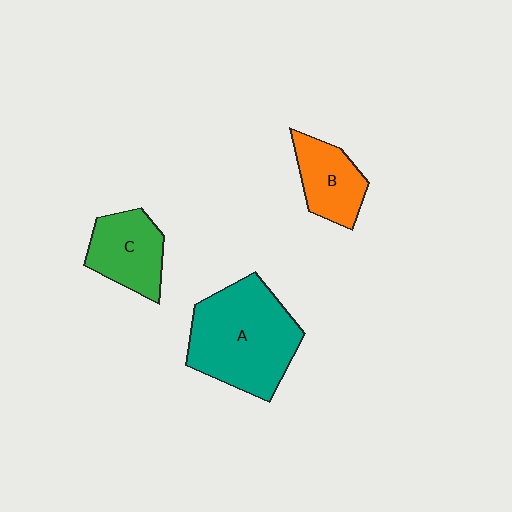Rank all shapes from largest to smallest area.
From largest to smallest: A (teal), C (green), B (orange).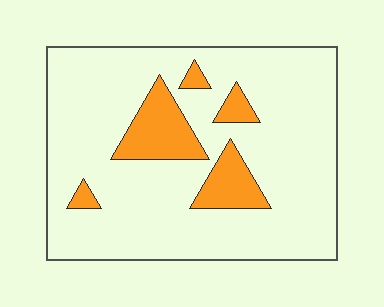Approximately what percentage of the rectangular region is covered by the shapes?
Approximately 15%.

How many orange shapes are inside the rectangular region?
5.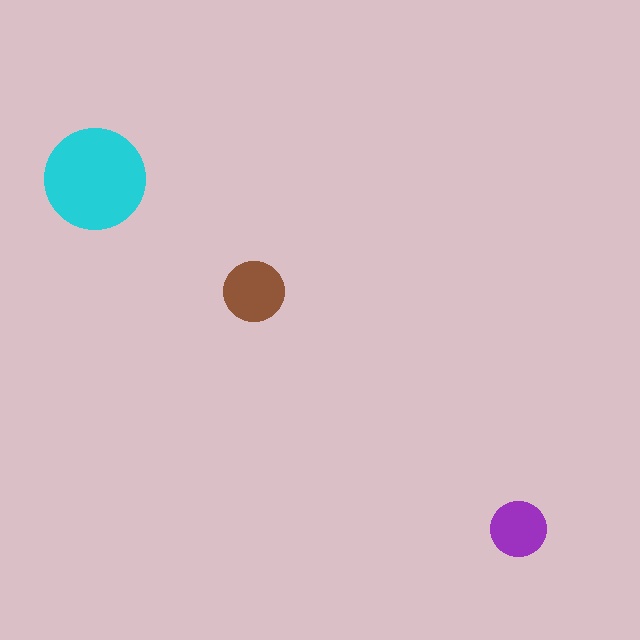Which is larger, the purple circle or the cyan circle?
The cyan one.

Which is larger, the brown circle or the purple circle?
The brown one.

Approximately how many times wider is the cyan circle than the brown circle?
About 1.5 times wider.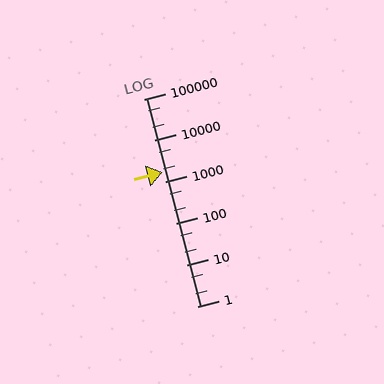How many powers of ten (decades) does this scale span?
The scale spans 5 decades, from 1 to 100000.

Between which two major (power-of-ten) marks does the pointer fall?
The pointer is between 1000 and 10000.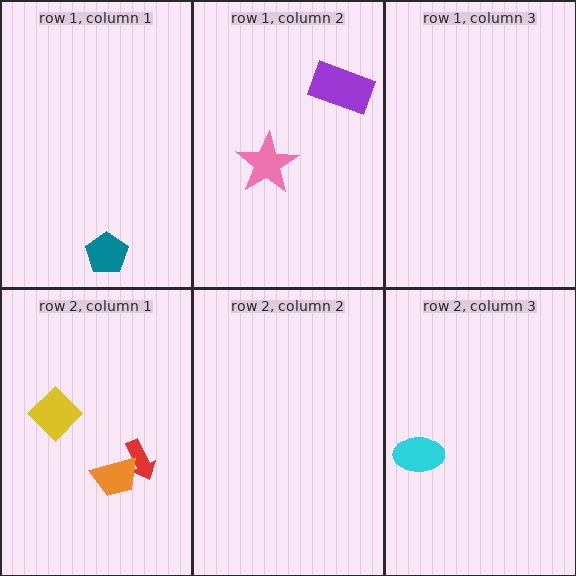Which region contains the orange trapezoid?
The row 2, column 1 region.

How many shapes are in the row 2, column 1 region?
3.